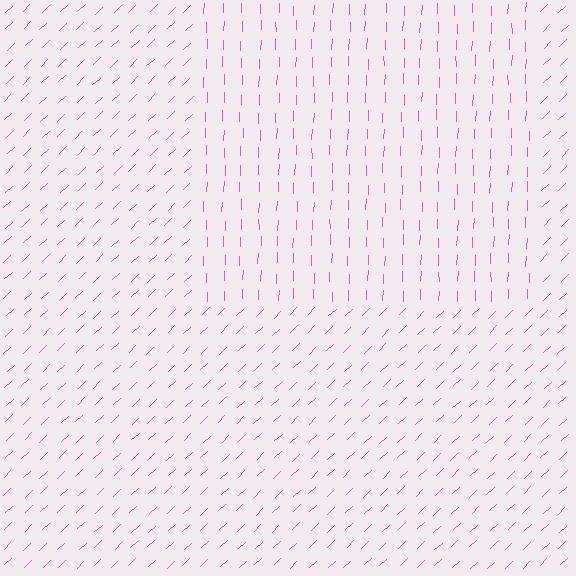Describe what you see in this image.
The image is filled with small pink line segments. A rectangle region in the image has lines oriented differently from the surrounding lines, creating a visible texture boundary.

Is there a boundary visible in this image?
Yes, there is a texture boundary formed by a change in line orientation.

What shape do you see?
I see a rectangle.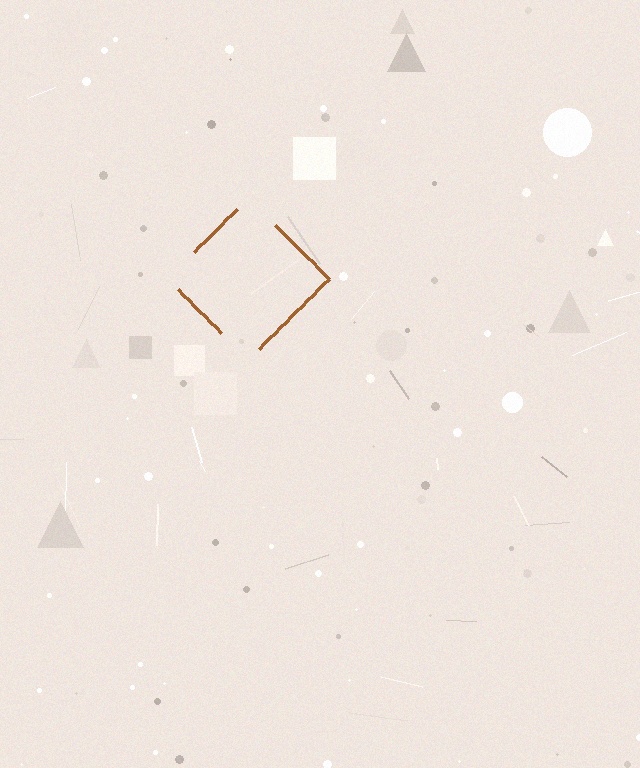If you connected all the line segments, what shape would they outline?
They would outline a diamond.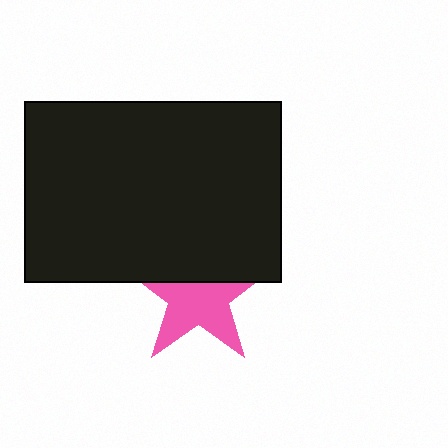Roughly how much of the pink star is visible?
About half of it is visible (roughly 60%).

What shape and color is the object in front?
The object in front is a black rectangle.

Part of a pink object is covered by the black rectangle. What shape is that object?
It is a star.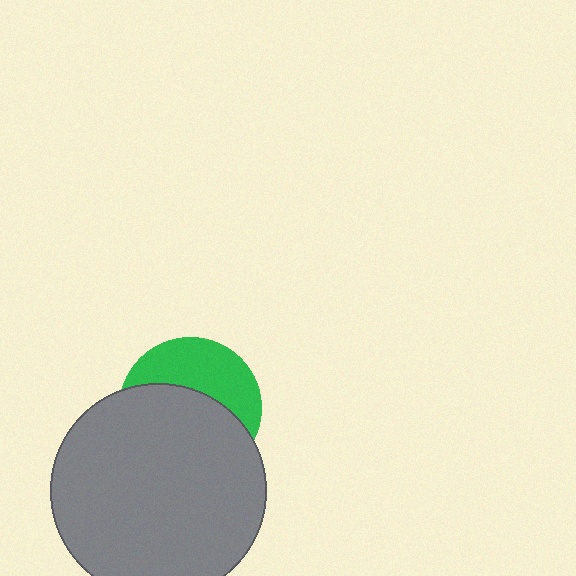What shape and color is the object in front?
The object in front is a gray circle.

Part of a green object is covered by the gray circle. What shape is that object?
It is a circle.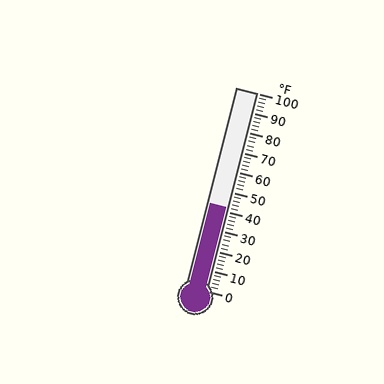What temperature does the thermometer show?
The thermometer shows approximately 42°F.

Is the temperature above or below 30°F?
The temperature is above 30°F.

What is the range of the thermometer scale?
The thermometer scale ranges from 0°F to 100°F.